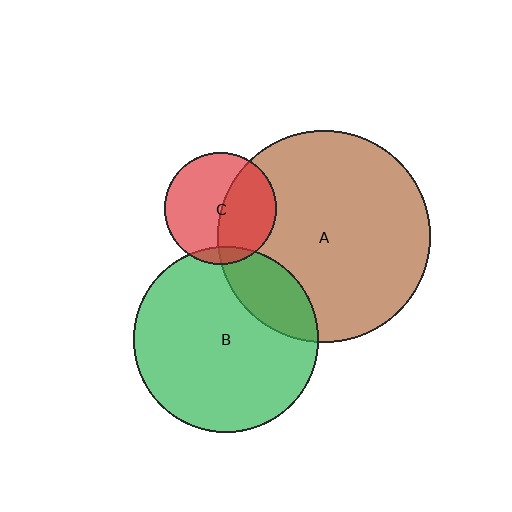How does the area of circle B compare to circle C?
Approximately 2.7 times.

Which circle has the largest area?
Circle A (brown).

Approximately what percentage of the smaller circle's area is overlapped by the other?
Approximately 20%.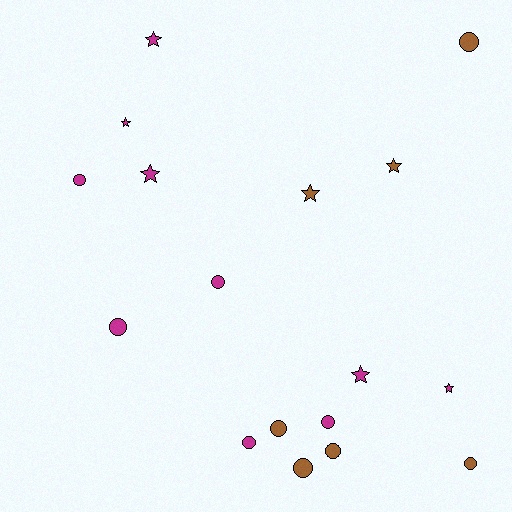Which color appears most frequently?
Magenta, with 10 objects.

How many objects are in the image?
There are 17 objects.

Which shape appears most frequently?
Circle, with 10 objects.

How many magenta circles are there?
There are 5 magenta circles.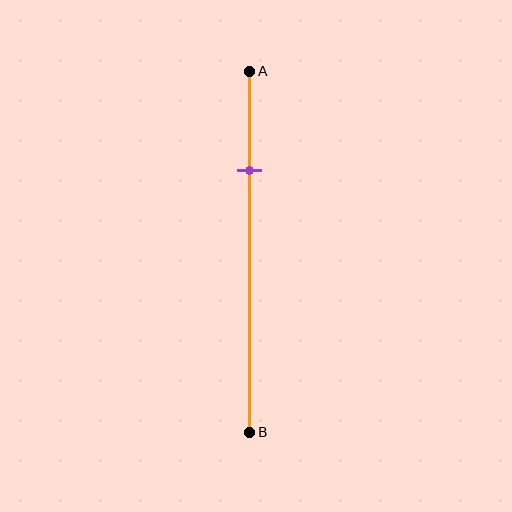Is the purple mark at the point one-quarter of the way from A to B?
Yes, the mark is approximately at the one-quarter point.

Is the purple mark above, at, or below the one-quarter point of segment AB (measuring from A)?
The purple mark is approximately at the one-quarter point of segment AB.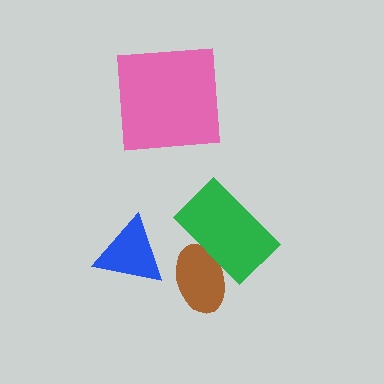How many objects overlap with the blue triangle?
0 objects overlap with the blue triangle.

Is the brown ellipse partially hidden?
Yes, it is partially covered by another shape.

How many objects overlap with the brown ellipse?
1 object overlaps with the brown ellipse.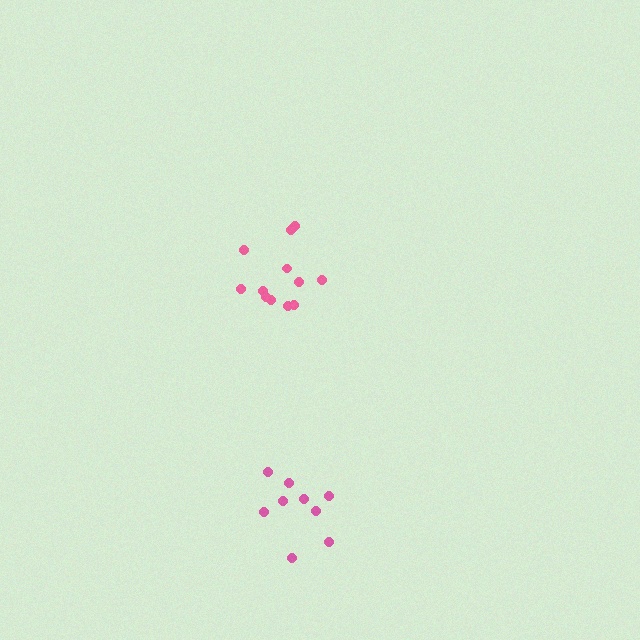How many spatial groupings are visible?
There are 2 spatial groupings.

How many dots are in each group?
Group 1: 12 dots, Group 2: 9 dots (21 total).